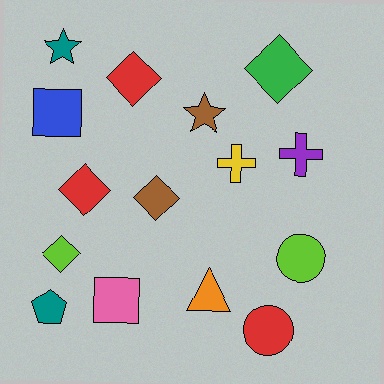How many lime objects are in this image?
There are 2 lime objects.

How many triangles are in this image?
There is 1 triangle.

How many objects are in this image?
There are 15 objects.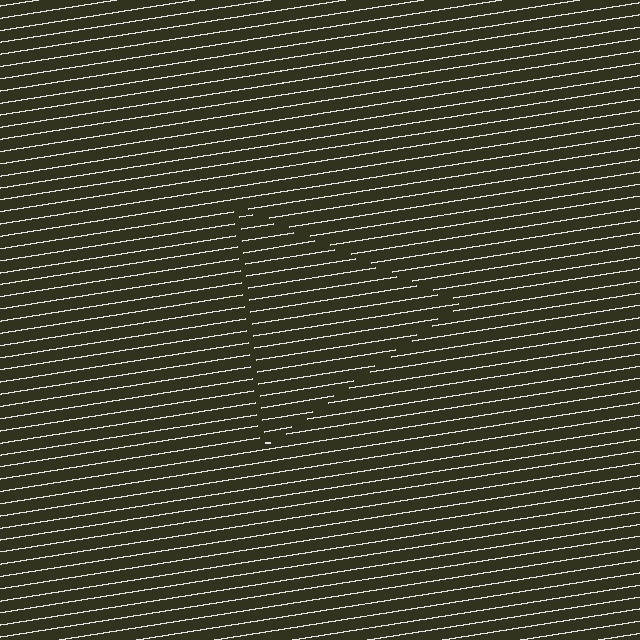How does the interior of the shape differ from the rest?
The interior of the shape contains the same grating, shifted by half a period — the contour is defined by the phase discontinuity where line-ends from the inner and outer gratings abut.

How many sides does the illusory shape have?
3 sides — the line-ends trace a triangle.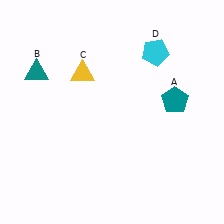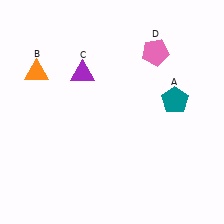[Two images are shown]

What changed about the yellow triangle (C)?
In Image 1, C is yellow. In Image 2, it changed to purple.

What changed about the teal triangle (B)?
In Image 1, B is teal. In Image 2, it changed to orange.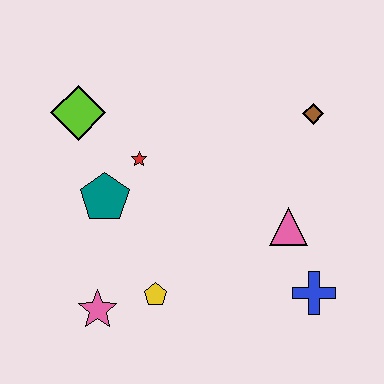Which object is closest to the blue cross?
The pink triangle is closest to the blue cross.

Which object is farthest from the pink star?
The brown diamond is farthest from the pink star.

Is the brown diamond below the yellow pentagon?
No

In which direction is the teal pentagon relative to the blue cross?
The teal pentagon is to the left of the blue cross.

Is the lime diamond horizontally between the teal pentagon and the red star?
No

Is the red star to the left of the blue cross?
Yes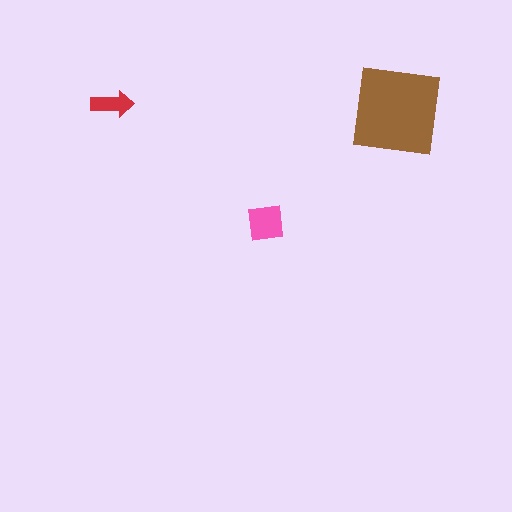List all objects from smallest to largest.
The red arrow, the pink square, the brown square.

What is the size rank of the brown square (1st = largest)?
1st.